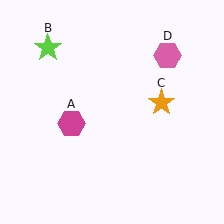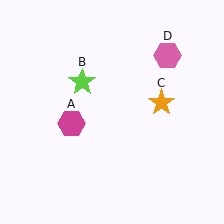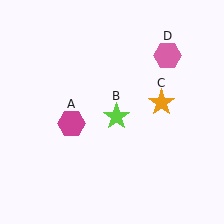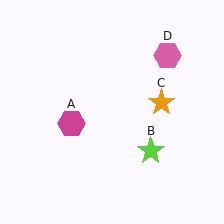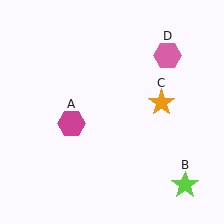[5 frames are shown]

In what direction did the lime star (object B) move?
The lime star (object B) moved down and to the right.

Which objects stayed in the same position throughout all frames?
Magenta hexagon (object A) and orange star (object C) and pink hexagon (object D) remained stationary.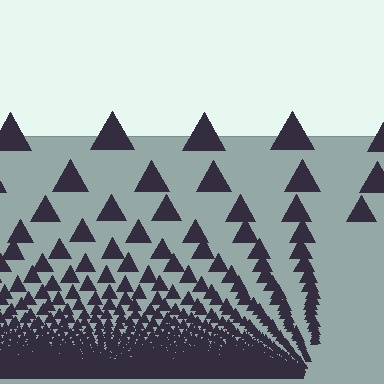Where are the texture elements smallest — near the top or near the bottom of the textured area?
Near the bottom.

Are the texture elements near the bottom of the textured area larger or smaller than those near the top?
Smaller. The gradient is inverted — elements near the bottom are smaller and denser.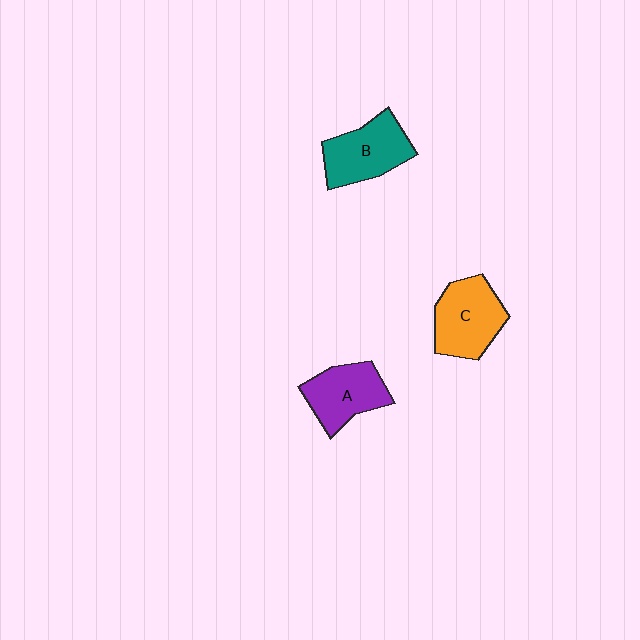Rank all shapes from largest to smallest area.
From largest to smallest: C (orange), B (teal), A (purple).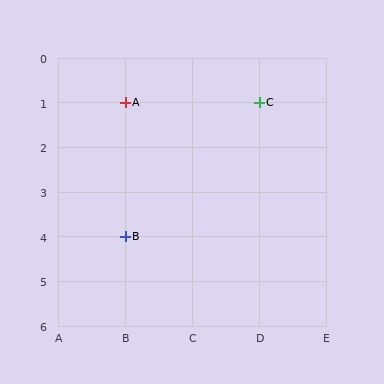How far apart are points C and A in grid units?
Points C and A are 2 columns apart.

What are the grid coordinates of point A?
Point A is at grid coordinates (B, 1).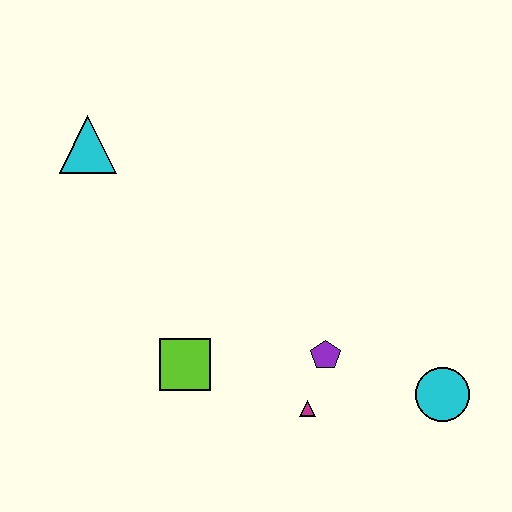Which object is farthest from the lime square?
The cyan circle is farthest from the lime square.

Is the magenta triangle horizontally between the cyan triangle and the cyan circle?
Yes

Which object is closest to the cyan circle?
The purple pentagon is closest to the cyan circle.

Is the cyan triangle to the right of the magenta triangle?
No